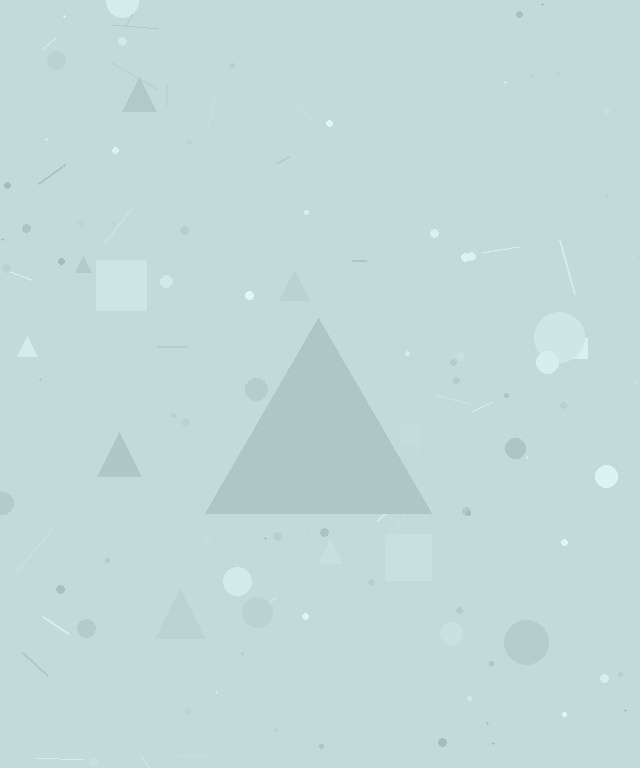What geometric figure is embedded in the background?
A triangle is embedded in the background.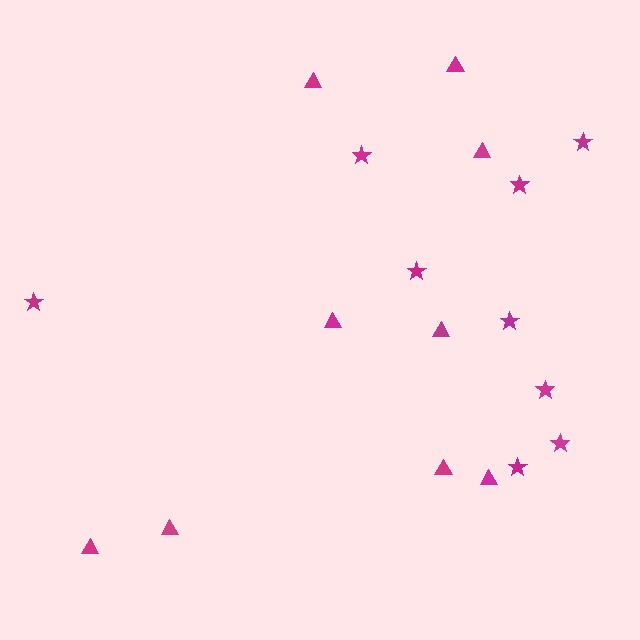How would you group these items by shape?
There are 2 groups: one group of stars (9) and one group of triangles (9).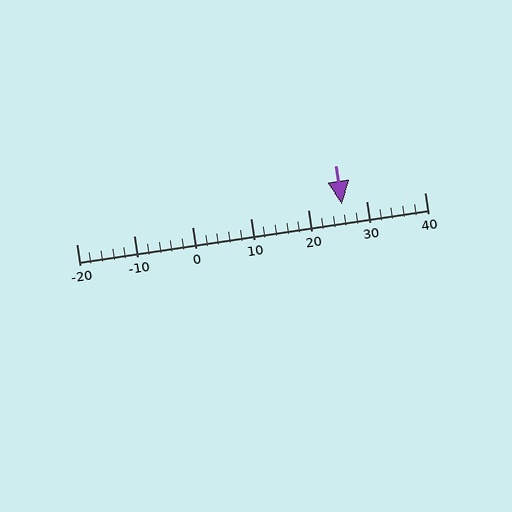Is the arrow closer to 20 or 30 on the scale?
The arrow is closer to 30.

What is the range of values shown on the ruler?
The ruler shows values from -20 to 40.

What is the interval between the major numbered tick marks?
The major tick marks are spaced 10 units apart.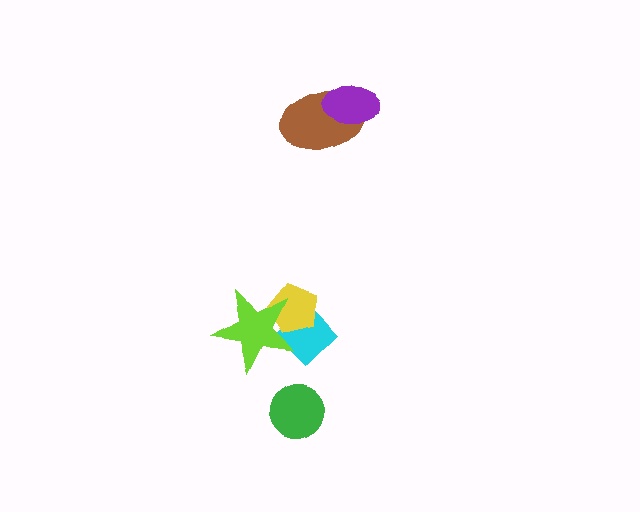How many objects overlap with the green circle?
0 objects overlap with the green circle.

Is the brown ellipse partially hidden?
Yes, it is partially covered by another shape.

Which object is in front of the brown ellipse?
The purple ellipse is in front of the brown ellipse.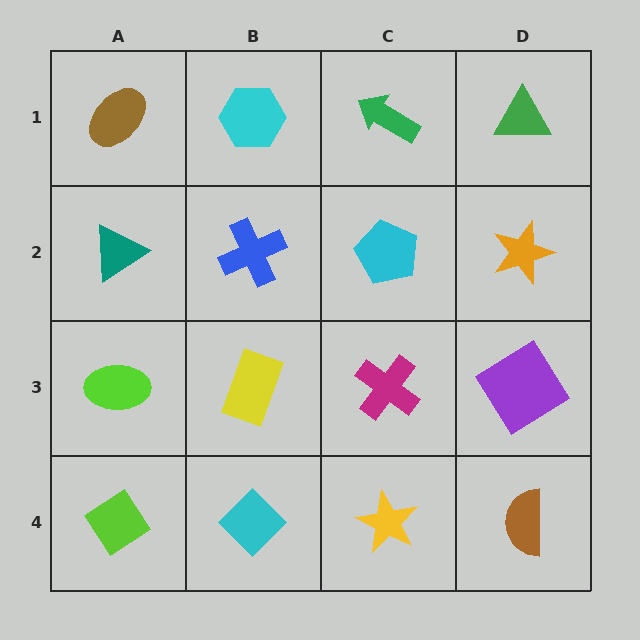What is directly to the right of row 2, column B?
A cyan pentagon.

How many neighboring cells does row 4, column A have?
2.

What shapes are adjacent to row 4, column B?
A yellow rectangle (row 3, column B), a lime diamond (row 4, column A), a yellow star (row 4, column C).